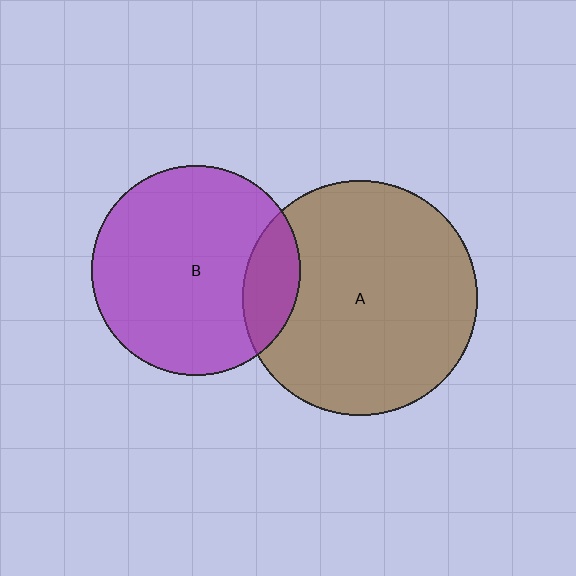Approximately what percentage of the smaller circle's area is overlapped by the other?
Approximately 15%.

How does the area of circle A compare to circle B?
Approximately 1.3 times.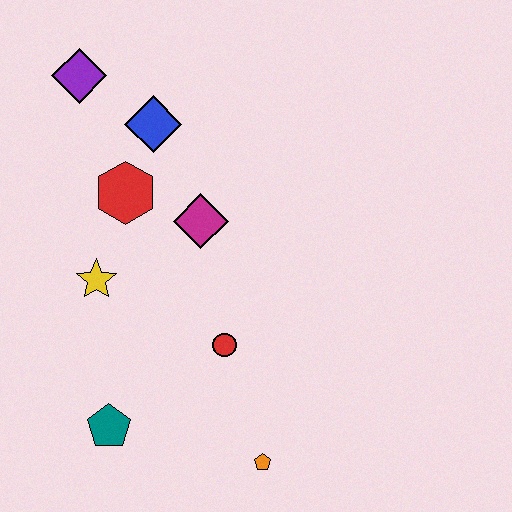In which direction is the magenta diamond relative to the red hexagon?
The magenta diamond is to the right of the red hexagon.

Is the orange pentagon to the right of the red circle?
Yes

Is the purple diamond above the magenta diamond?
Yes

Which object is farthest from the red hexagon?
The orange pentagon is farthest from the red hexagon.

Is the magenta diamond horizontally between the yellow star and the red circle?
Yes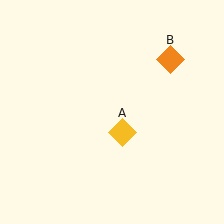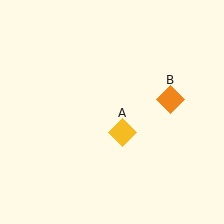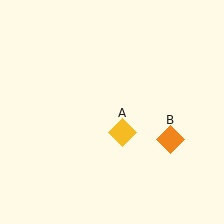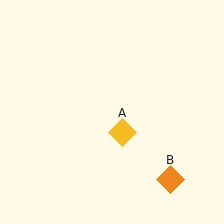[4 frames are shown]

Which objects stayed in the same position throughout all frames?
Yellow diamond (object A) remained stationary.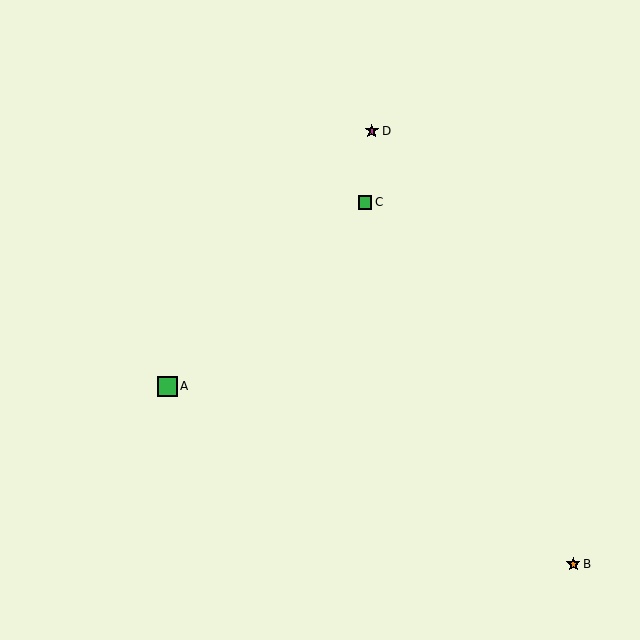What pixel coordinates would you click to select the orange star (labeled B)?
Click at (573, 564) to select the orange star B.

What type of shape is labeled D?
Shape D is a magenta star.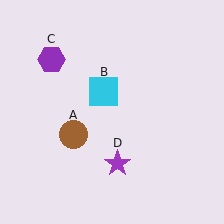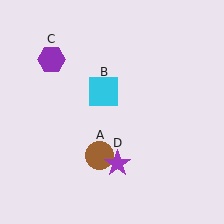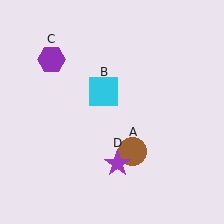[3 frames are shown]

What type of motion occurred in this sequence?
The brown circle (object A) rotated counterclockwise around the center of the scene.